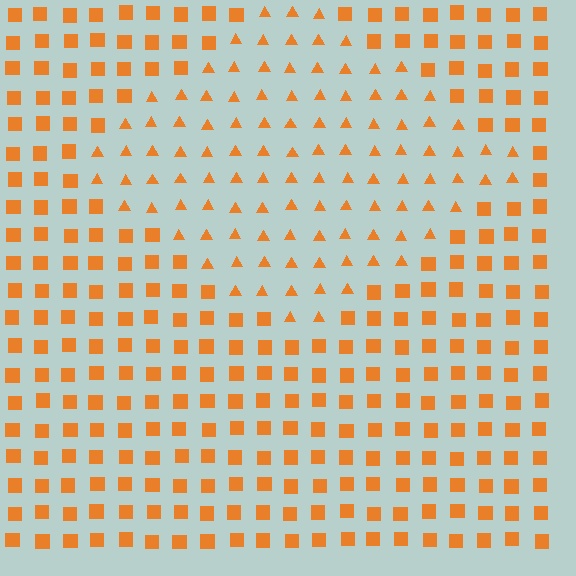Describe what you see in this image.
The image is filled with small orange elements arranged in a uniform grid. A diamond-shaped region contains triangles, while the surrounding area contains squares. The boundary is defined purely by the change in element shape.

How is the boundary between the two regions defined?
The boundary is defined by a change in element shape: triangles inside vs. squares outside. All elements share the same color and spacing.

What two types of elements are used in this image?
The image uses triangles inside the diamond region and squares outside it.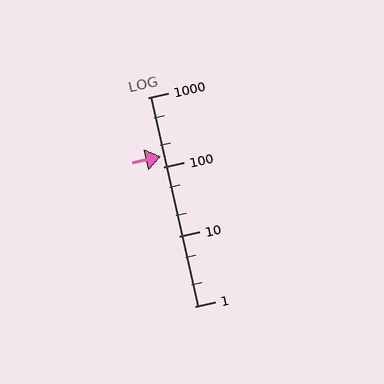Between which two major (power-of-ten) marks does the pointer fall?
The pointer is between 100 and 1000.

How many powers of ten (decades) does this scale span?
The scale spans 3 decades, from 1 to 1000.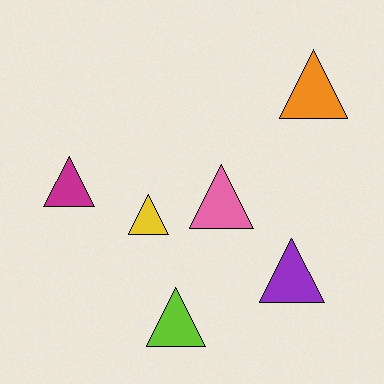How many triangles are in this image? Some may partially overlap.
There are 6 triangles.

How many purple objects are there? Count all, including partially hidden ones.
There is 1 purple object.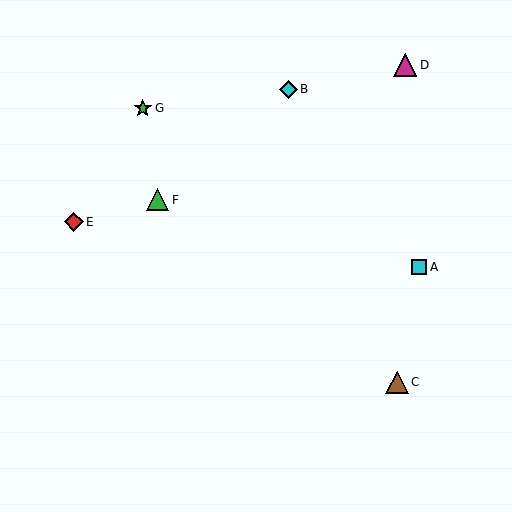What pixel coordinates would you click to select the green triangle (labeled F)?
Click at (158, 200) to select the green triangle F.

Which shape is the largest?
The magenta triangle (labeled D) is the largest.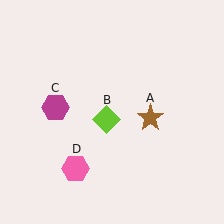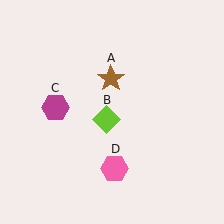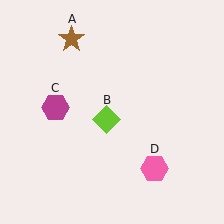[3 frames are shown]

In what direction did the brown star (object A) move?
The brown star (object A) moved up and to the left.